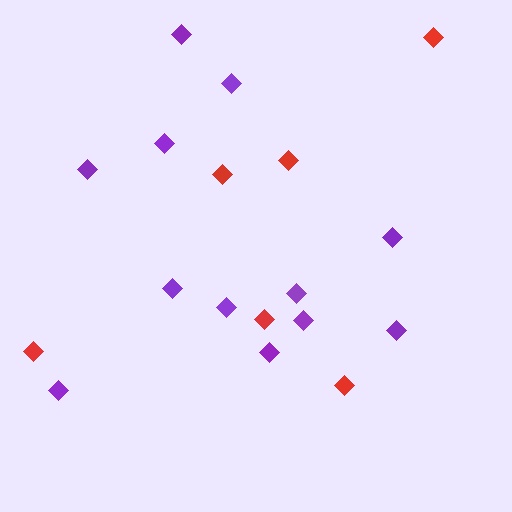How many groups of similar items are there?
There are 2 groups: one group of purple diamonds (12) and one group of red diamonds (6).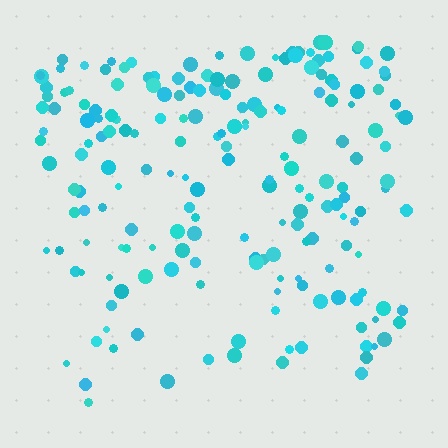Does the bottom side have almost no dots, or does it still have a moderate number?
Still a moderate number, just noticeably fewer than the top.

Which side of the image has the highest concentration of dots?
The top.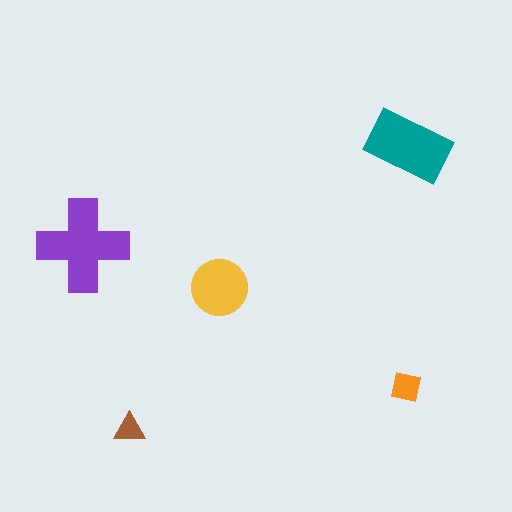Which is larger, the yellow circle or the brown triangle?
The yellow circle.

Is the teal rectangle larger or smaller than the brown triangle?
Larger.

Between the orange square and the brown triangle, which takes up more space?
The orange square.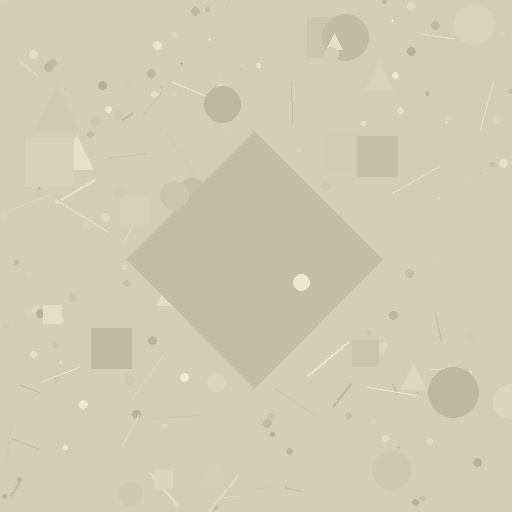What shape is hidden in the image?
A diamond is hidden in the image.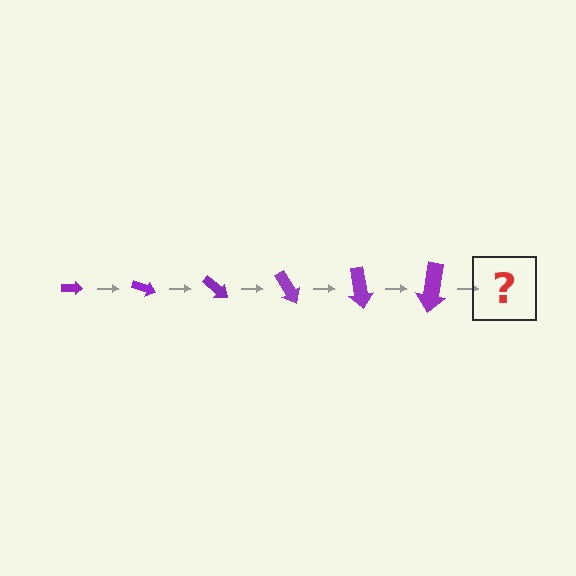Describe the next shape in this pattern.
It should be an arrow, larger than the previous one and rotated 120 degrees from the start.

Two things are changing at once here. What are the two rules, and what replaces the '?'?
The two rules are that the arrow grows larger each step and it rotates 20 degrees each step. The '?' should be an arrow, larger than the previous one and rotated 120 degrees from the start.